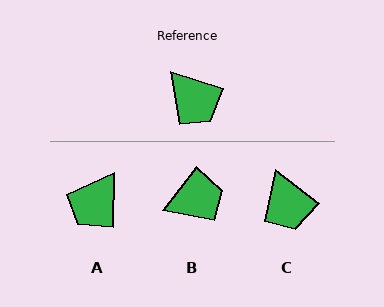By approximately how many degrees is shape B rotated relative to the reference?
Approximately 70 degrees counter-clockwise.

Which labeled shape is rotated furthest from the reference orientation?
A, about 73 degrees away.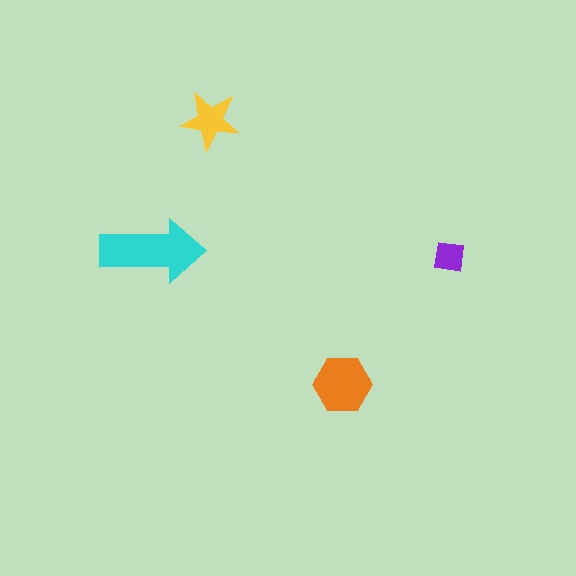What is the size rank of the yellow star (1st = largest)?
3rd.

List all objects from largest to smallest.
The cyan arrow, the orange hexagon, the yellow star, the purple square.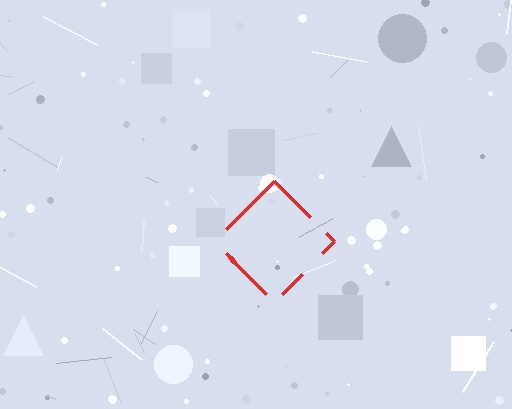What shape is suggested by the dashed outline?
The dashed outline suggests a diamond.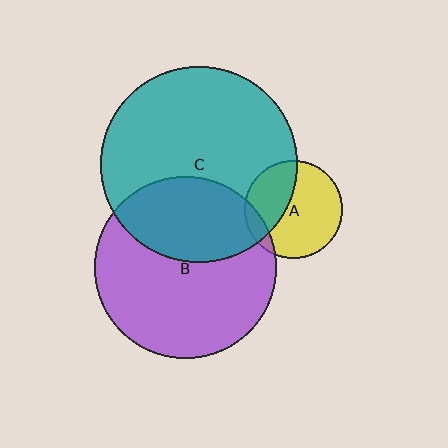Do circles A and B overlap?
Yes.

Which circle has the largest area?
Circle C (teal).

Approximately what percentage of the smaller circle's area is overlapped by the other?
Approximately 10%.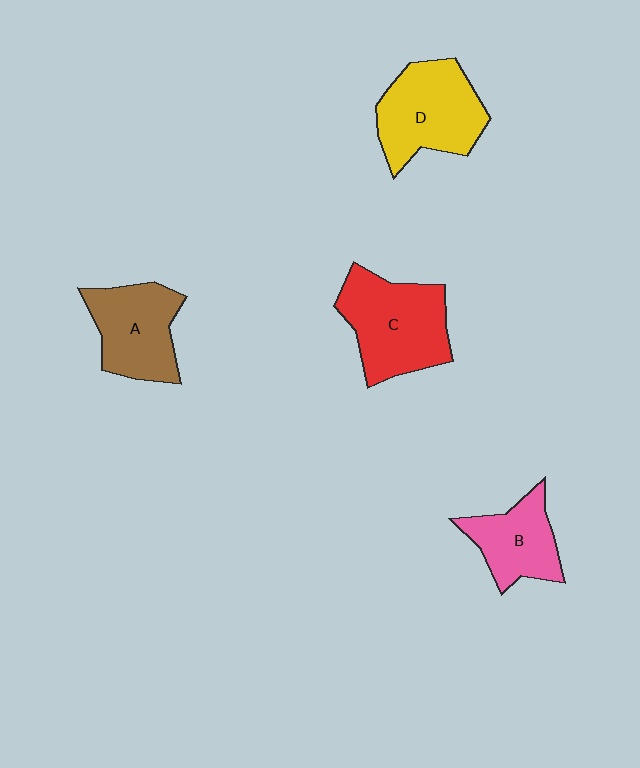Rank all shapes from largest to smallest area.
From largest to smallest: C (red), D (yellow), A (brown), B (pink).